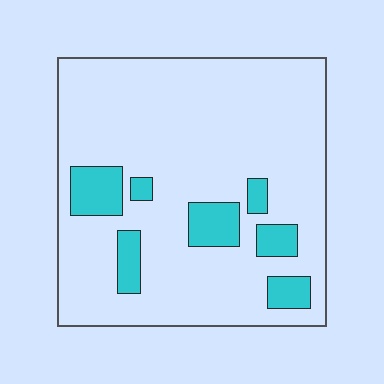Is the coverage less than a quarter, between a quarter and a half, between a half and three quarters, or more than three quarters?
Less than a quarter.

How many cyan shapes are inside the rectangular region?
7.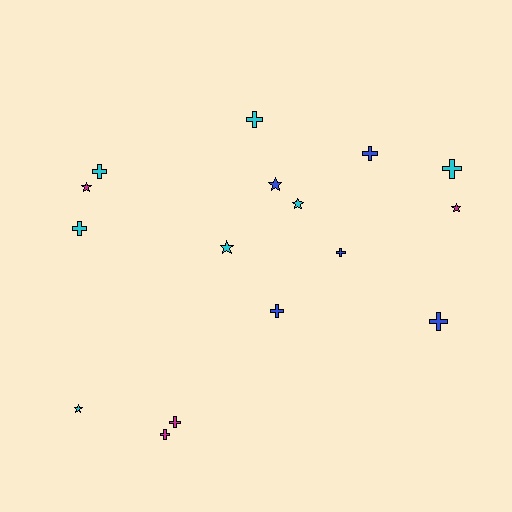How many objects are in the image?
There are 16 objects.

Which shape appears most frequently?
Cross, with 10 objects.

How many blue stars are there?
There is 1 blue star.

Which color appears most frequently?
Cyan, with 7 objects.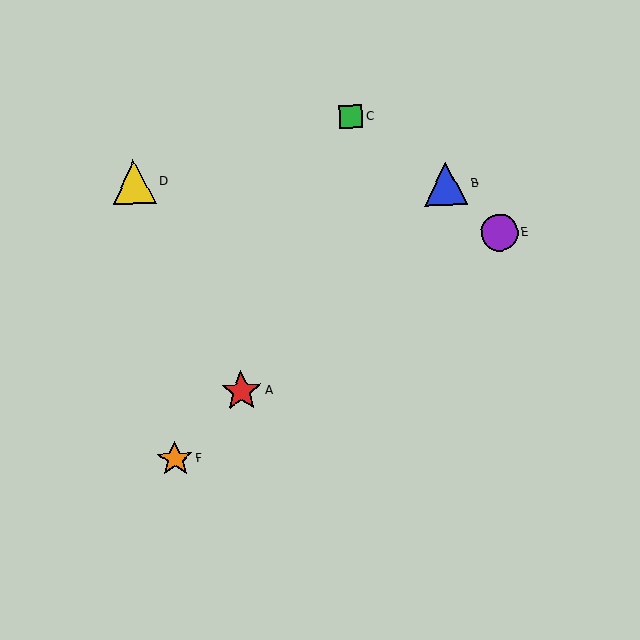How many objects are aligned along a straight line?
3 objects (A, B, F) are aligned along a straight line.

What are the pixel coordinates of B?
Object B is at (446, 184).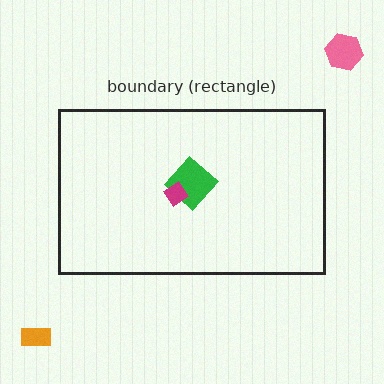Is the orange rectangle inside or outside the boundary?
Outside.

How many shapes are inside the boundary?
2 inside, 2 outside.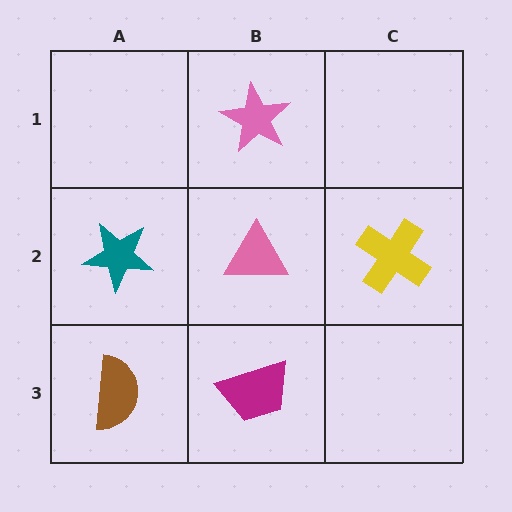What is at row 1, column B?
A pink star.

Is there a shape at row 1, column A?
No, that cell is empty.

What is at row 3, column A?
A brown semicircle.